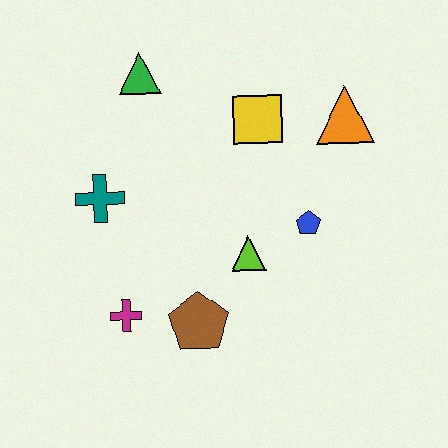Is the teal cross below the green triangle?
Yes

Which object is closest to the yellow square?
The orange triangle is closest to the yellow square.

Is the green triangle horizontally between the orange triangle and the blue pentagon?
No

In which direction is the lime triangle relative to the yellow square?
The lime triangle is below the yellow square.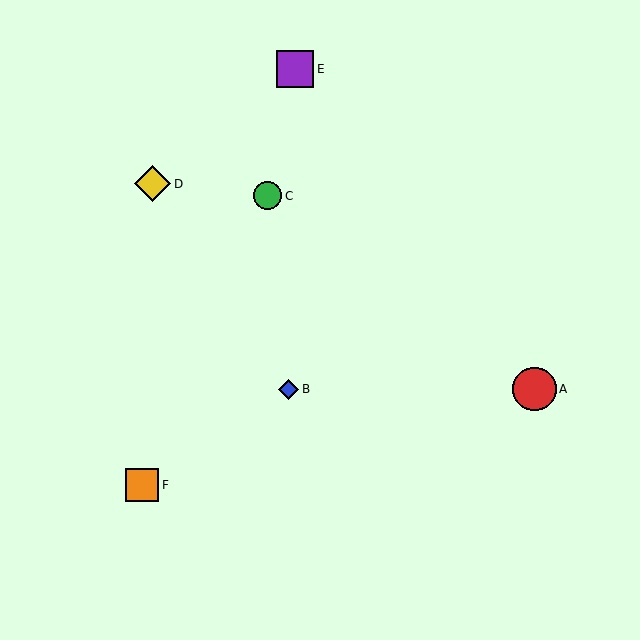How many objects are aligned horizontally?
2 objects (A, B) are aligned horizontally.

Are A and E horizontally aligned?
No, A is at y≈389 and E is at y≈69.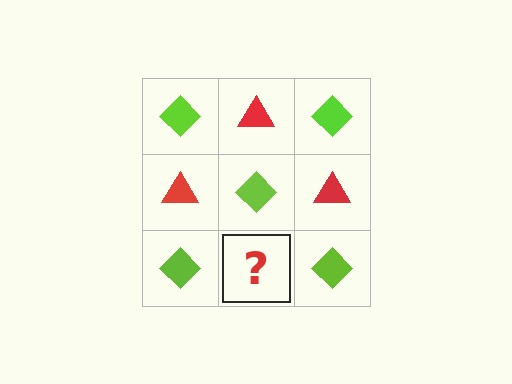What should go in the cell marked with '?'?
The missing cell should contain a red triangle.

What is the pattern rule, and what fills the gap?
The rule is that it alternates lime diamond and red triangle in a checkerboard pattern. The gap should be filled with a red triangle.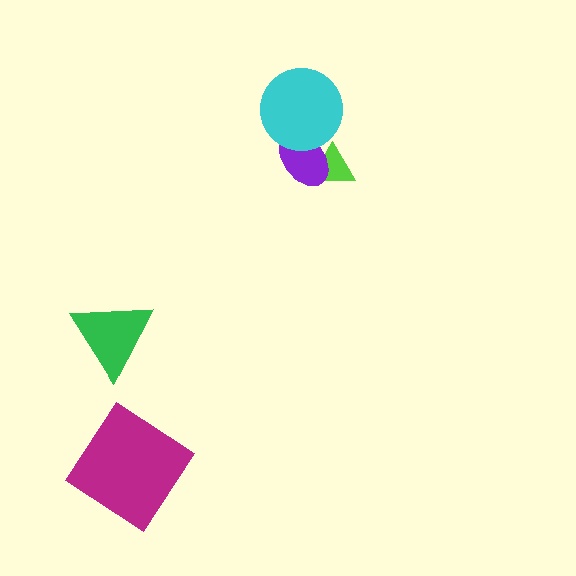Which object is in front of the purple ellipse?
The cyan circle is in front of the purple ellipse.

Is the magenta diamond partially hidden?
No, no other shape covers it.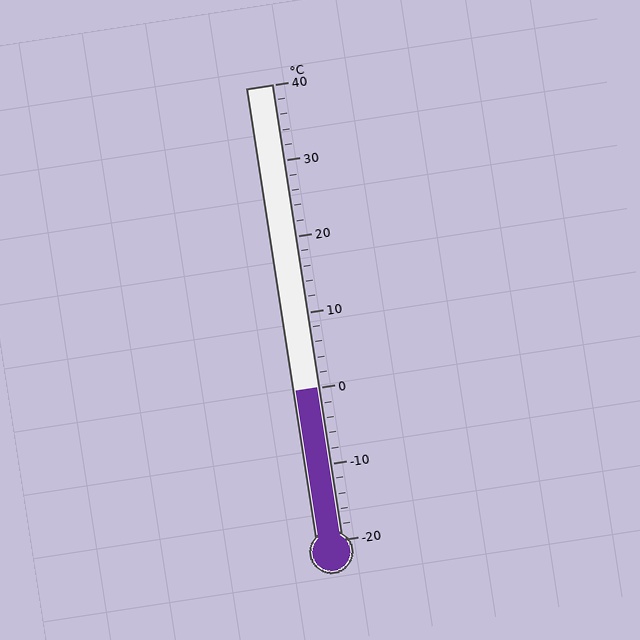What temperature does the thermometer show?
The thermometer shows approximately 0°C.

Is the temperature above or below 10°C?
The temperature is below 10°C.